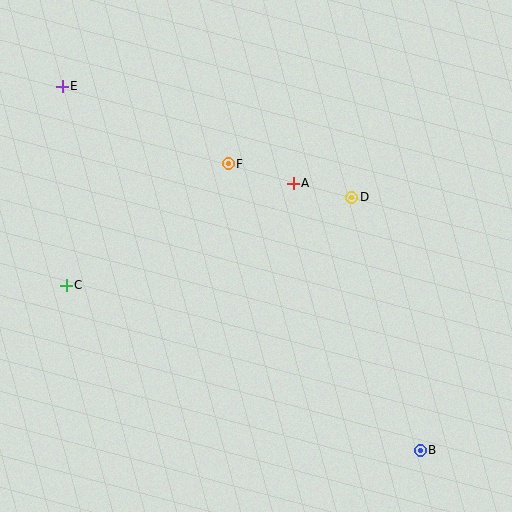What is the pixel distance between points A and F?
The distance between A and F is 68 pixels.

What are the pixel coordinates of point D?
Point D is at (352, 197).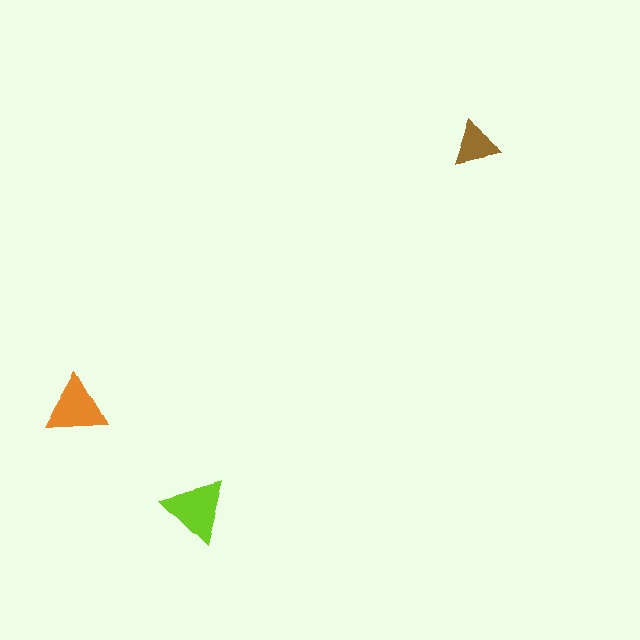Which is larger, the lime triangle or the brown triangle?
The lime one.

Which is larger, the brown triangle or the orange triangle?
The orange one.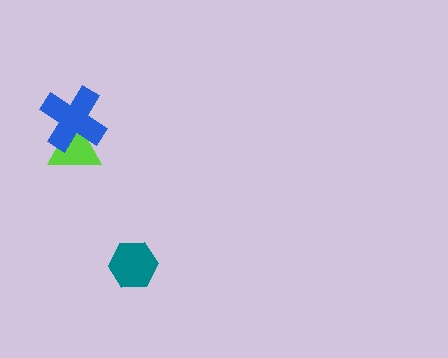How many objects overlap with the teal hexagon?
0 objects overlap with the teal hexagon.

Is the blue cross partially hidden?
No, no other shape covers it.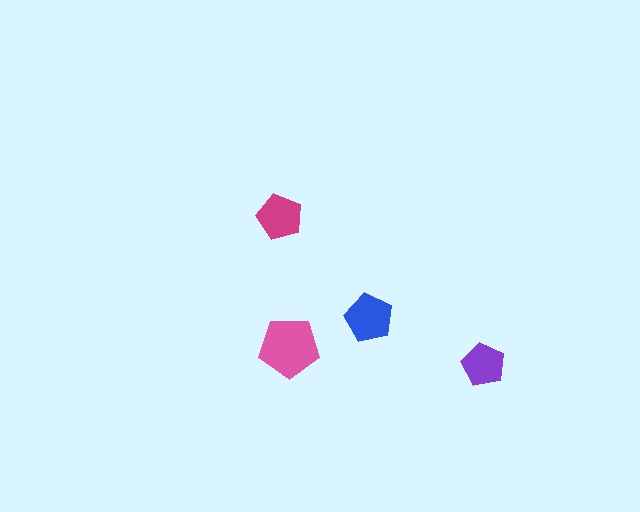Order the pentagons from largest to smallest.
the pink one, the blue one, the magenta one, the purple one.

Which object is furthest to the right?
The purple pentagon is rightmost.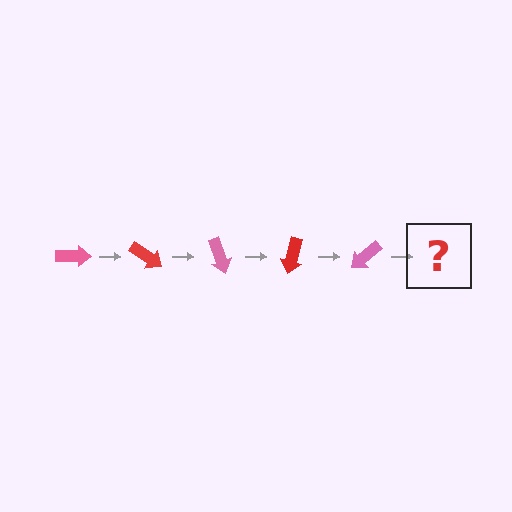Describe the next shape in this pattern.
It should be a red arrow, rotated 175 degrees from the start.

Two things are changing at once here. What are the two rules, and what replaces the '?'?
The two rules are that it rotates 35 degrees each step and the color cycles through pink and red. The '?' should be a red arrow, rotated 175 degrees from the start.